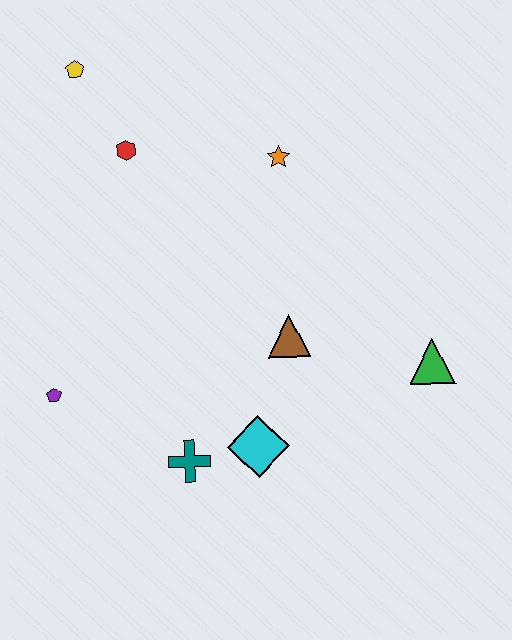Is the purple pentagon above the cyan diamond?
Yes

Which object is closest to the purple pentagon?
The teal cross is closest to the purple pentagon.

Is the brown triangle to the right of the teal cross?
Yes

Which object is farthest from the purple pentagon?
The green triangle is farthest from the purple pentagon.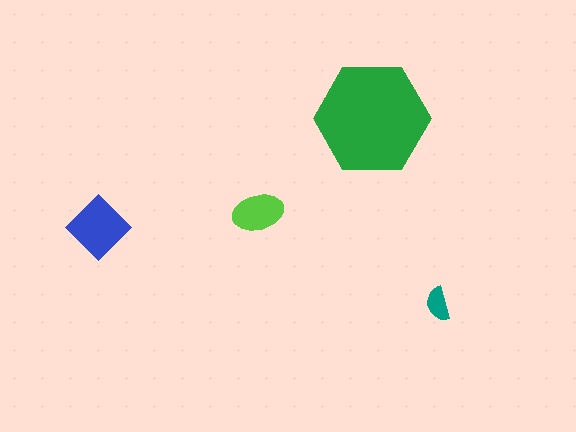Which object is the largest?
The green hexagon.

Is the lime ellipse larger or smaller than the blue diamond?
Smaller.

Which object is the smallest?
The teal semicircle.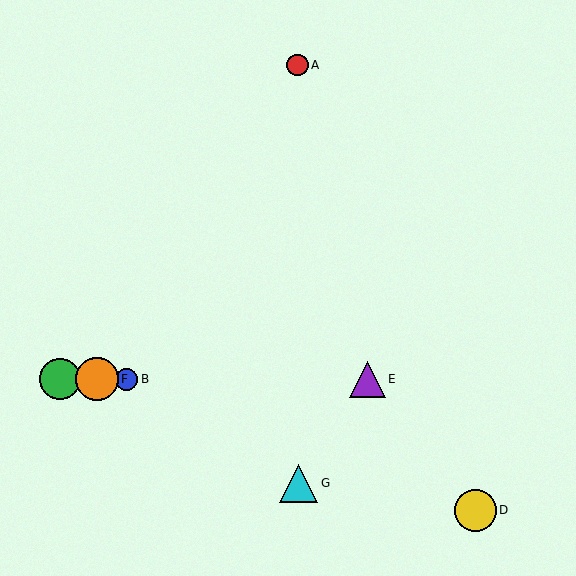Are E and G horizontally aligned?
No, E is at y≈379 and G is at y≈483.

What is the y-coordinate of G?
Object G is at y≈483.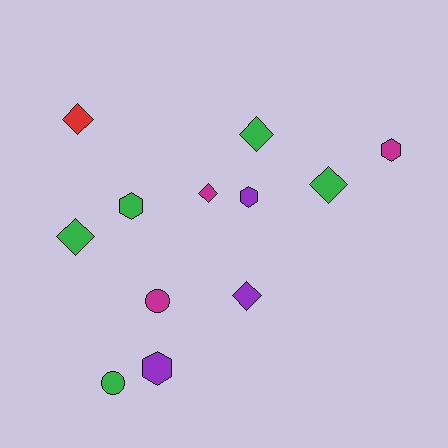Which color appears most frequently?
Green, with 5 objects.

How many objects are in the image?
There are 12 objects.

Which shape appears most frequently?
Diamond, with 6 objects.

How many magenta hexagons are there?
There is 1 magenta hexagon.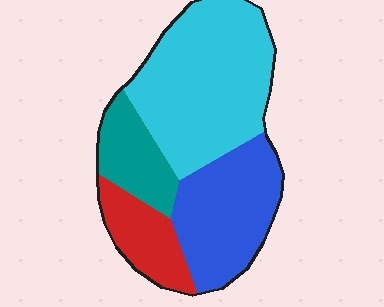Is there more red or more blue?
Blue.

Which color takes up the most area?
Cyan, at roughly 45%.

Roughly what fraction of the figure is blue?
Blue takes up about one quarter (1/4) of the figure.